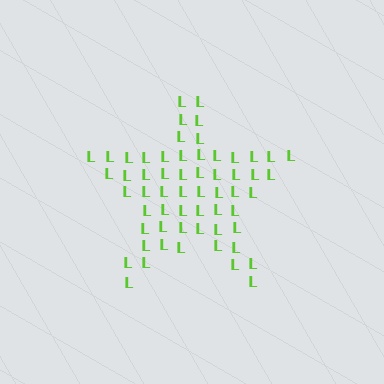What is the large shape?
The large shape is a star.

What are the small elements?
The small elements are letter L's.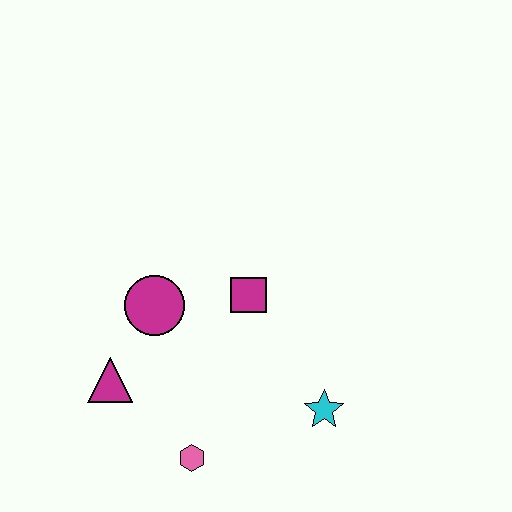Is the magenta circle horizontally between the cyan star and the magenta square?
No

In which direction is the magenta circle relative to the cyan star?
The magenta circle is to the left of the cyan star.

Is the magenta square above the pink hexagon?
Yes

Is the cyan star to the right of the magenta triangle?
Yes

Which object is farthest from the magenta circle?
The cyan star is farthest from the magenta circle.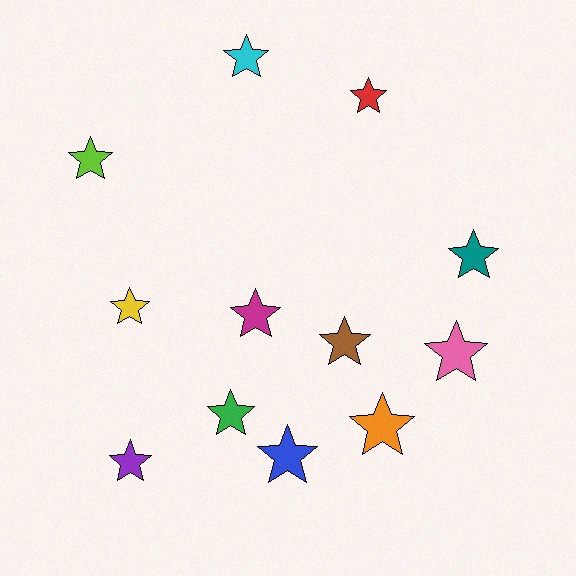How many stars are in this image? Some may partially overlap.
There are 12 stars.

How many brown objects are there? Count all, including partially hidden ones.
There is 1 brown object.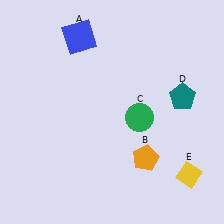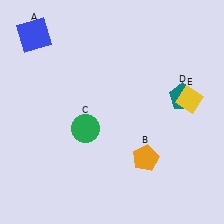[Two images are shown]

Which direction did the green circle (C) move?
The green circle (C) moved left.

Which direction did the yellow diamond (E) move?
The yellow diamond (E) moved up.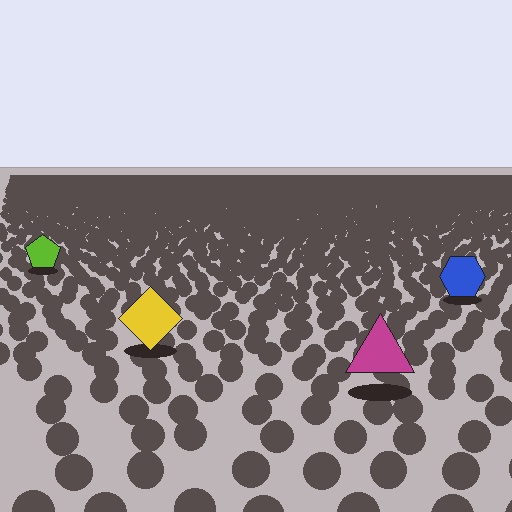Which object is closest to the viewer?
The magenta triangle is closest. The texture marks near it are larger and more spread out.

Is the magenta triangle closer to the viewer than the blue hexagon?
Yes. The magenta triangle is closer — you can tell from the texture gradient: the ground texture is coarser near it.